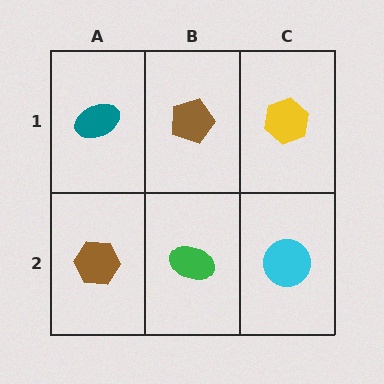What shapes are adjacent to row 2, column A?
A teal ellipse (row 1, column A), a green ellipse (row 2, column B).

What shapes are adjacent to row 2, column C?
A yellow hexagon (row 1, column C), a green ellipse (row 2, column B).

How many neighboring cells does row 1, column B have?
3.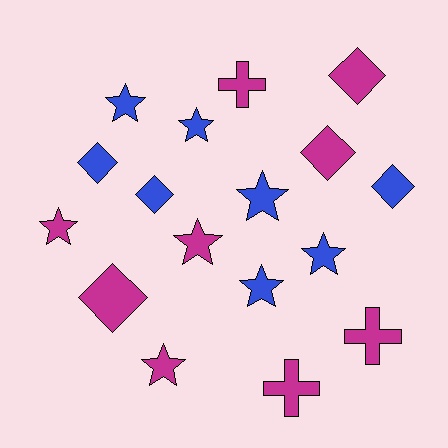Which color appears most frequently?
Magenta, with 9 objects.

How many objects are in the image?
There are 17 objects.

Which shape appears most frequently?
Star, with 8 objects.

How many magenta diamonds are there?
There are 3 magenta diamonds.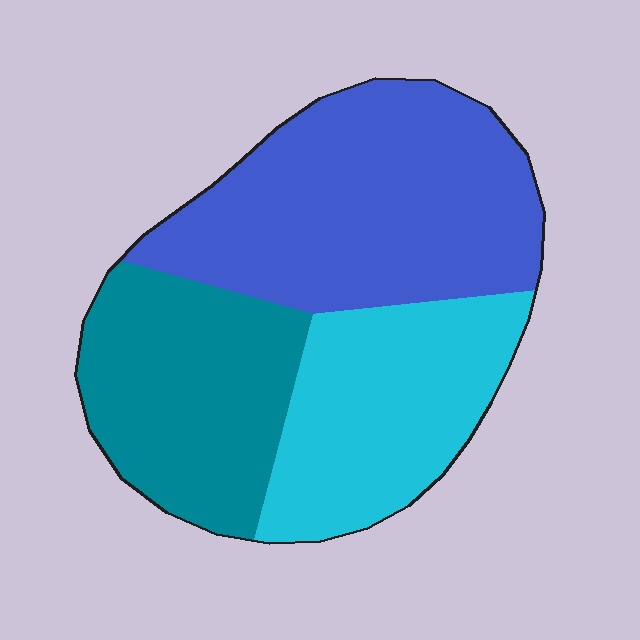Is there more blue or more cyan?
Blue.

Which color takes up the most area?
Blue, at roughly 45%.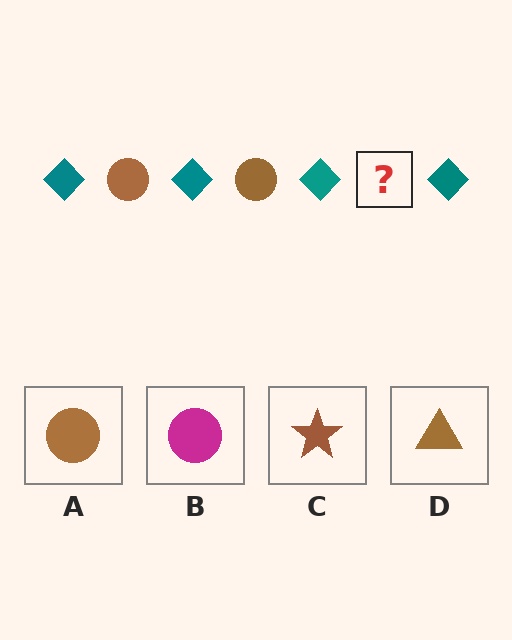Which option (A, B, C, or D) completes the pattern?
A.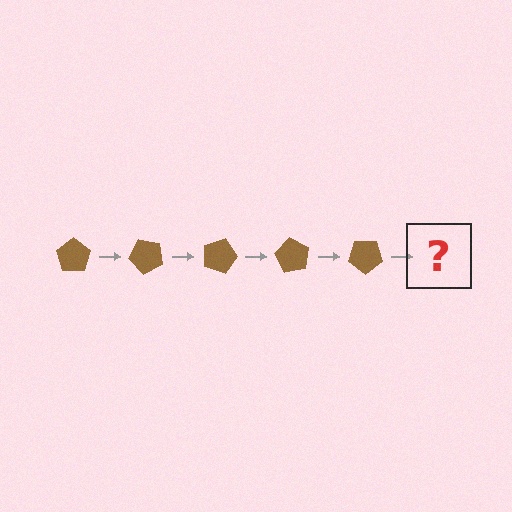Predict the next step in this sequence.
The next step is a brown pentagon rotated 225 degrees.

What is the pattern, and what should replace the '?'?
The pattern is that the pentagon rotates 45 degrees each step. The '?' should be a brown pentagon rotated 225 degrees.